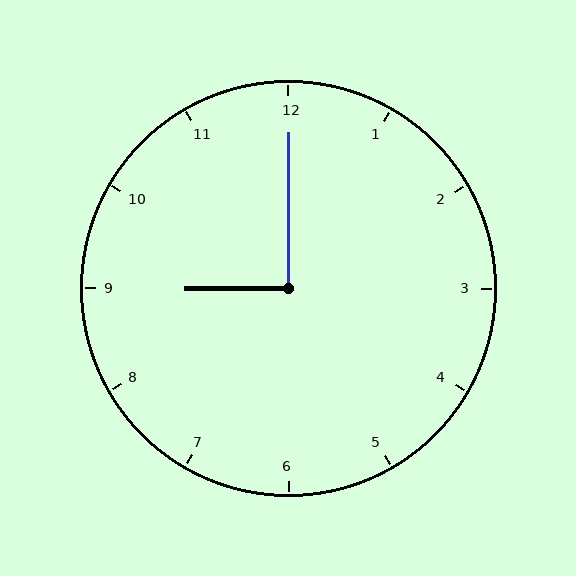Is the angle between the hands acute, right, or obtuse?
It is right.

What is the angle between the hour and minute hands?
Approximately 90 degrees.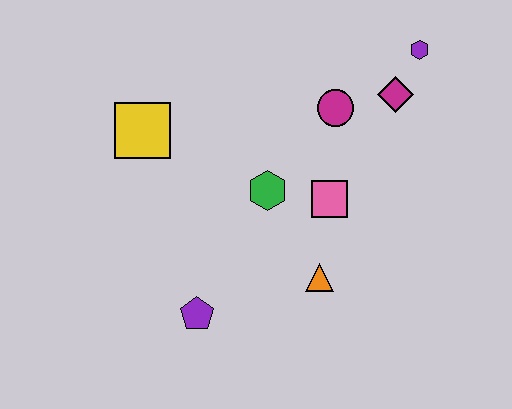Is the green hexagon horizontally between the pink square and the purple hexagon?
No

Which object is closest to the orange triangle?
The pink square is closest to the orange triangle.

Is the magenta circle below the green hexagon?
No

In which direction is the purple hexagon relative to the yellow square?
The purple hexagon is to the right of the yellow square.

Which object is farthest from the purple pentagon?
The purple hexagon is farthest from the purple pentagon.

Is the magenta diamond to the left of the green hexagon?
No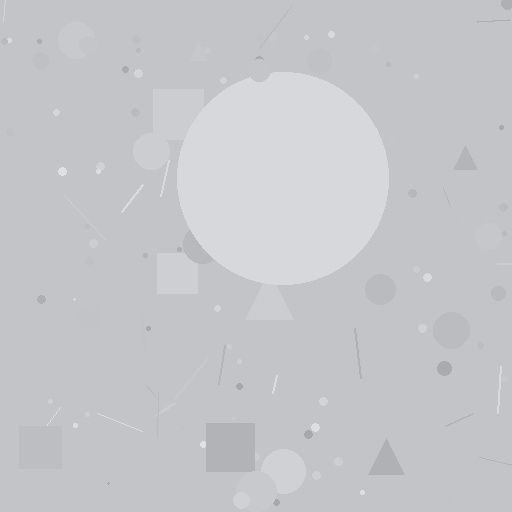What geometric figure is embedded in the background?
A circle is embedded in the background.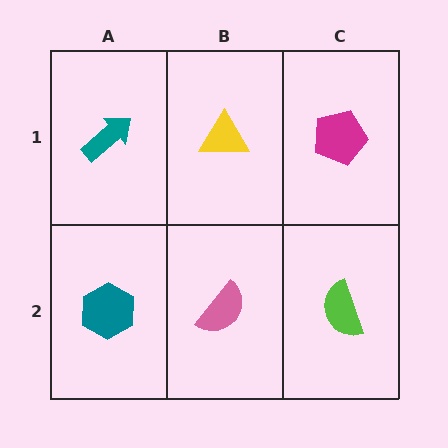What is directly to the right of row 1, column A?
A yellow triangle.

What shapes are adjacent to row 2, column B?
A yellow triangle (row 1, column B), a teal hexagon (row 2, column A), a lime semicircle (row 2, column C).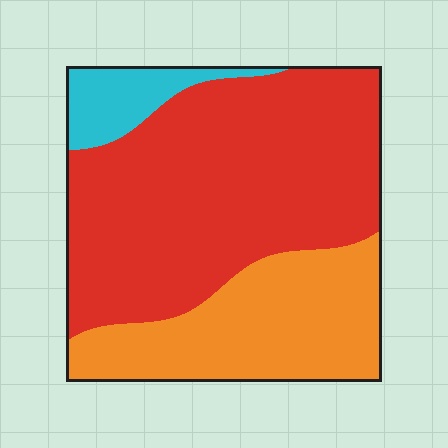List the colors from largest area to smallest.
From largest to smallest: red, orange, cyan.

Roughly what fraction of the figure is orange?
Orange takes up between a quarter and a half of the figure.